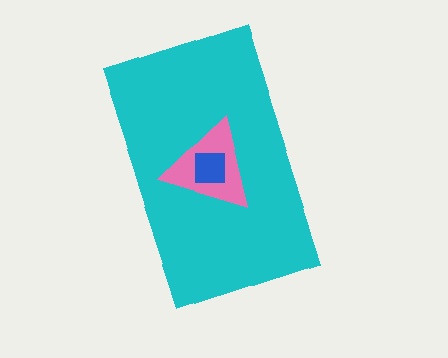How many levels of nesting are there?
3.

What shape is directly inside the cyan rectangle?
The pink triangle.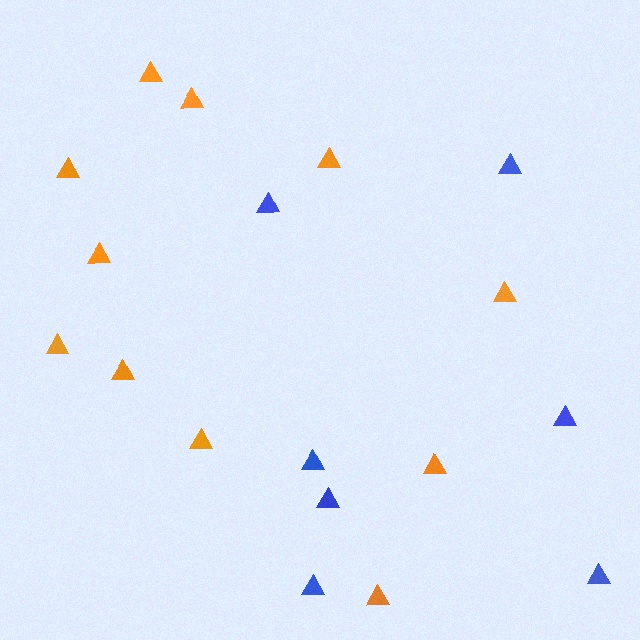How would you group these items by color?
There are 2 groups: one group of blue triangles (7) and one group of orange triangles (11).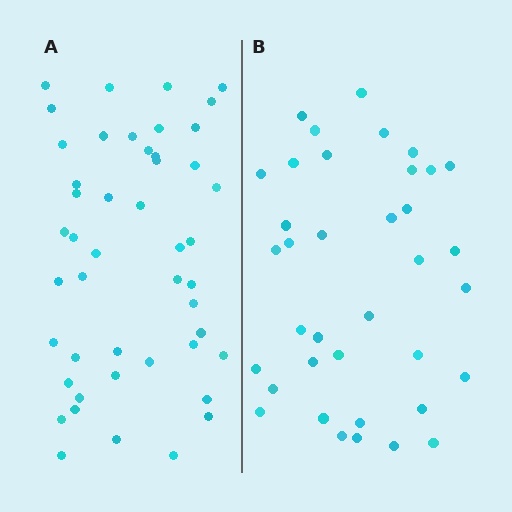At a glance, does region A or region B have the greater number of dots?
Region A (the left region) has more dots.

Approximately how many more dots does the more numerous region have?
Region A has roughly 10 or so more dots than region B.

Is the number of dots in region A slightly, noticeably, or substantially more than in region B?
Region A has noticeably more, but not dramatically so. The ratio is roughly 1.3 to 1.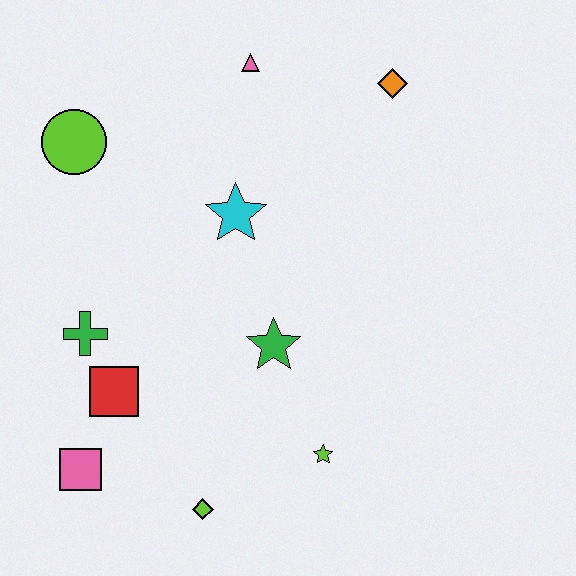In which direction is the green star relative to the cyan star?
The green star is below the cyan star.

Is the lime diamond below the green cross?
Yes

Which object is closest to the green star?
The lime star is closest to the green star.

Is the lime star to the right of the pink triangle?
Yes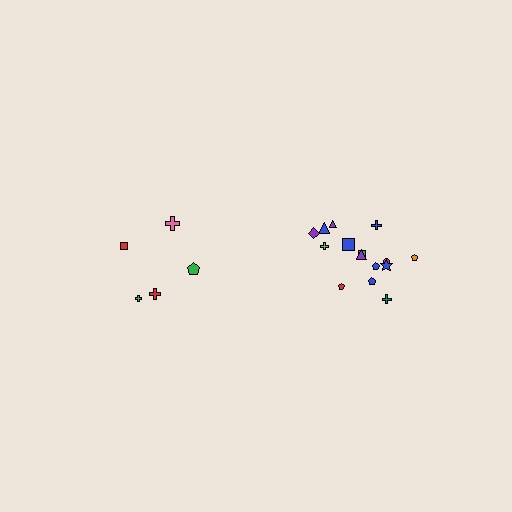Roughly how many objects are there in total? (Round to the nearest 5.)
Roughly 20 objects in total.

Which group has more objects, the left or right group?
The right group.